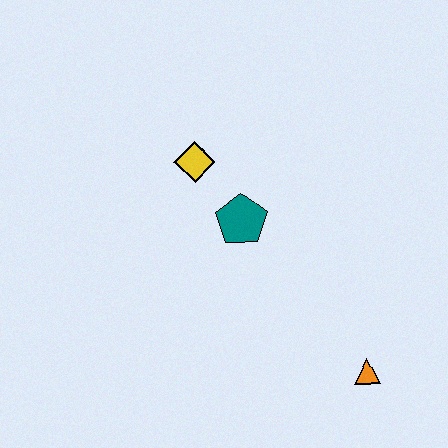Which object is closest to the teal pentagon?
The yellow diamond is closest to the teal pentagon.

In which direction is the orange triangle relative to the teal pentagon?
The orange triangle is below the teal pentagon.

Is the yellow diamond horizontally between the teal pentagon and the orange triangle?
No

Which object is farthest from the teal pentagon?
The orange triangle is farthest from the teal pentagon.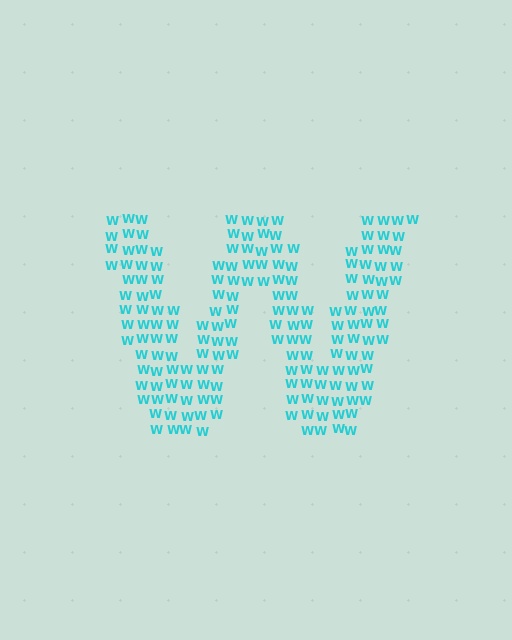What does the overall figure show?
The overall figure shows the letter W.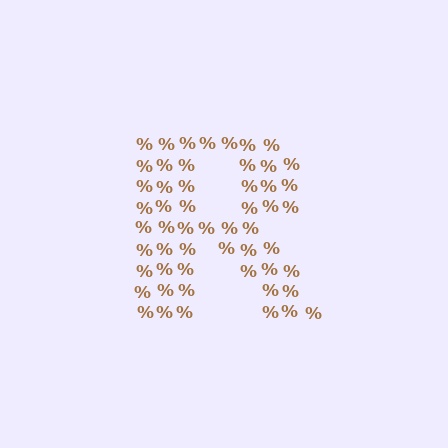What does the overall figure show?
The overall figure shows the letter R.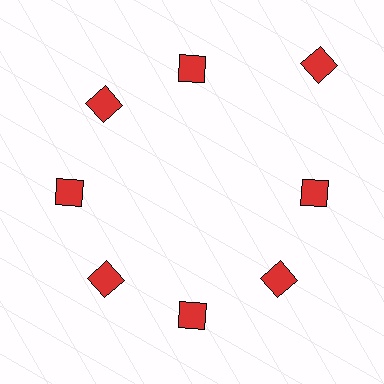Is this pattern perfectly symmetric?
No. The 8 red diamonds are arranged in a ring, but one element near the 2 o'clock position is pushed outward from the center, breaking the 8-fold rotational symmetry.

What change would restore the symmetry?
The symmetry would be restored by moving it inward, back onto the ring so that all 8 diamonds sit at equal angles and equal distance from the center.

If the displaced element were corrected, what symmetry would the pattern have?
It would have 8-fold rotational symmetry — the pattern would map onto itself every 45 degrees.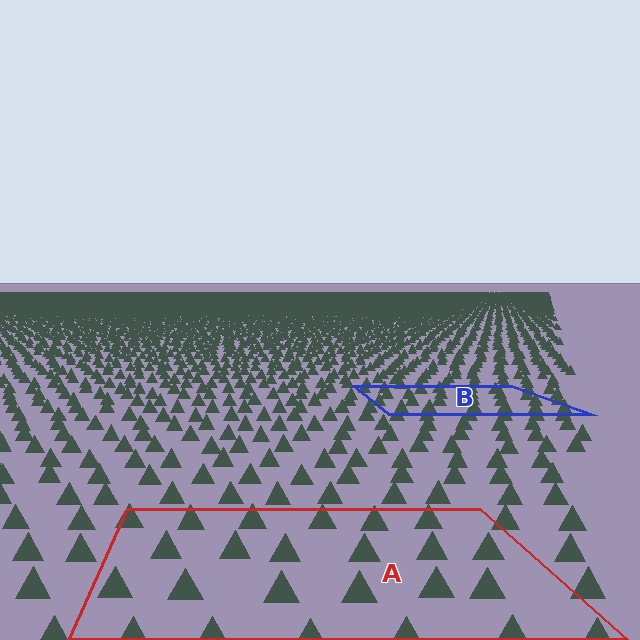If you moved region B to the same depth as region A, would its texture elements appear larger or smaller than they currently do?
They would appear larger. At a closer depth, the same texture elements are projected at a bigger on-screen size.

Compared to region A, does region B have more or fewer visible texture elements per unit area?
Region B has more texture elements per unit area — they are packed more densely because it is farther away.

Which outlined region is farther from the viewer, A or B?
Region B is farther from the viewer — the texture elements inside it appear smaller and more densely packed.